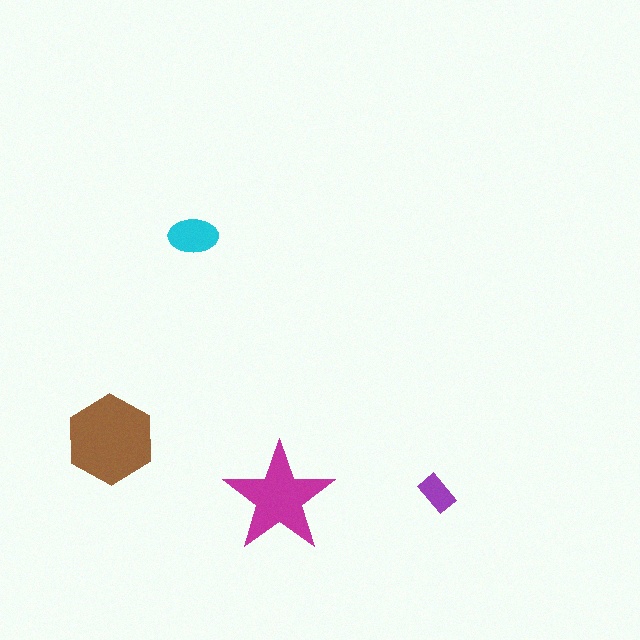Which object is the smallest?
The purple rectangle.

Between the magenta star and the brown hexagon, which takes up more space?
The brown hexagon.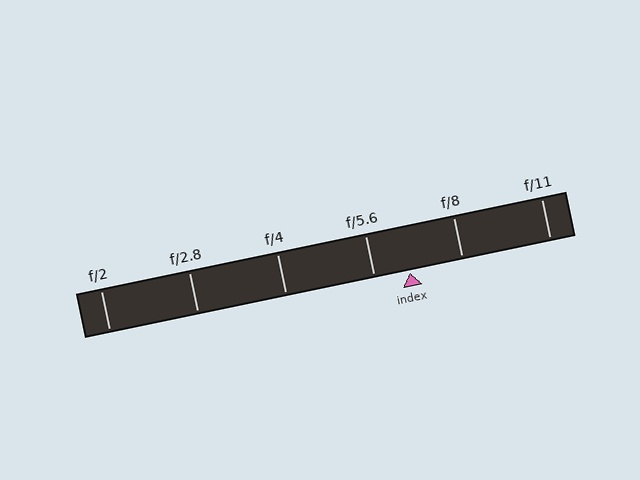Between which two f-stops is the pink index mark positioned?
The index mark is between f/5.6 and f/8.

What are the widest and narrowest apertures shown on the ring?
The widest aperture shown is f/2 and the narrowest is f/11.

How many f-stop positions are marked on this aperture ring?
There are 6 f-stop positions marked.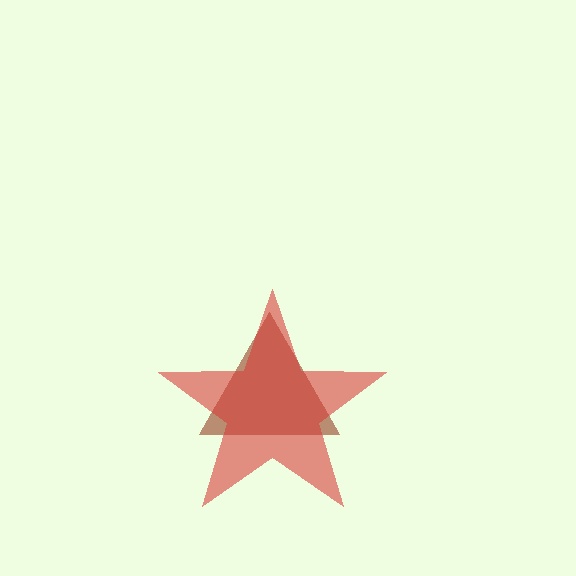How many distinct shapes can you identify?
There are 2 distinct shapes: a brown triangle, a red star.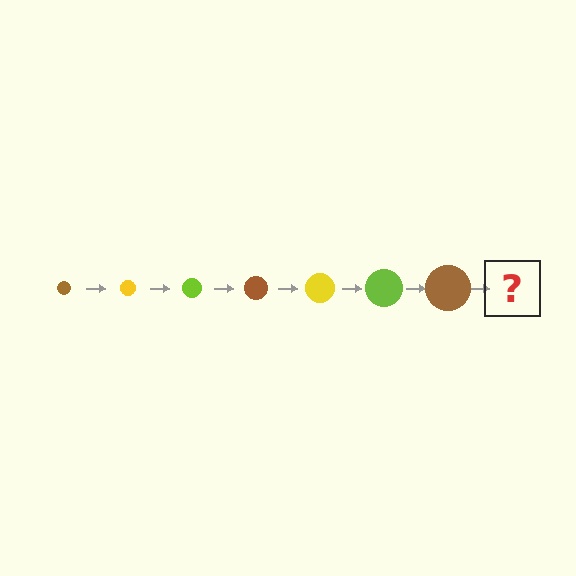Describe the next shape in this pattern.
It should be a yellow circle, larger than the previous one.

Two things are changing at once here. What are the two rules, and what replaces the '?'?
The two rules are that the circle grows larger each step and the color cycles through brown, yellow, and lime. The '?' should be a yellow circle, larger than the previous one.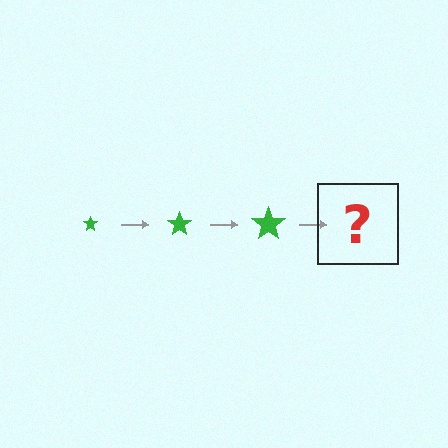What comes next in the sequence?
The next element should be a green star, larger than the previous one.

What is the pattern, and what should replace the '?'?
The pattern is that the star gets progressively larger each step. The '?' should be a green star, larger than the previous one.